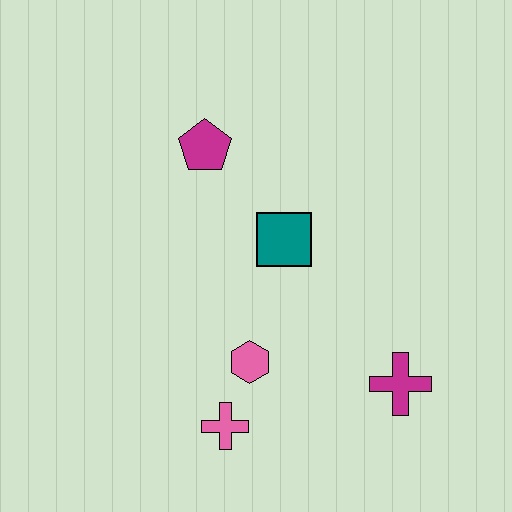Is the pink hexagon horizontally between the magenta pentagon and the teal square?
Yes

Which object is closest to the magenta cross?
The pink hexagon is closest to the magenta cross.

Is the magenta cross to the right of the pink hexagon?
Yes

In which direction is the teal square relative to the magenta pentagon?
The teal square is below the magenta pentagon.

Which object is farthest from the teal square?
The pink cross is farthest from the teal square.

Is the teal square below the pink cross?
No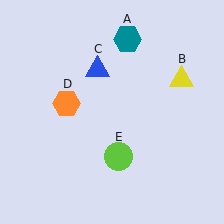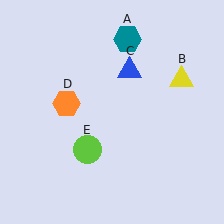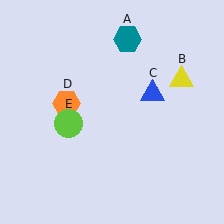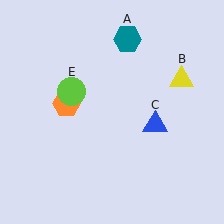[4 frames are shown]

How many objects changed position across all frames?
2 objects changed position: blue triangle (object C), lime circle (object E).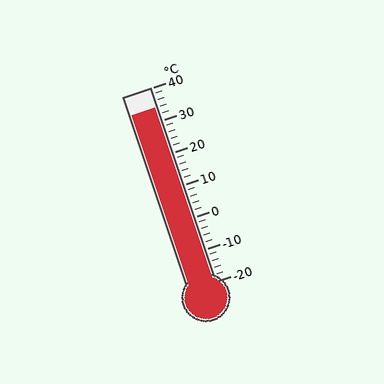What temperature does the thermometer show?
The thermometer shows approximately 34°C.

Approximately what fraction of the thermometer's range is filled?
The thermometer is filled to approximately 90% of its range.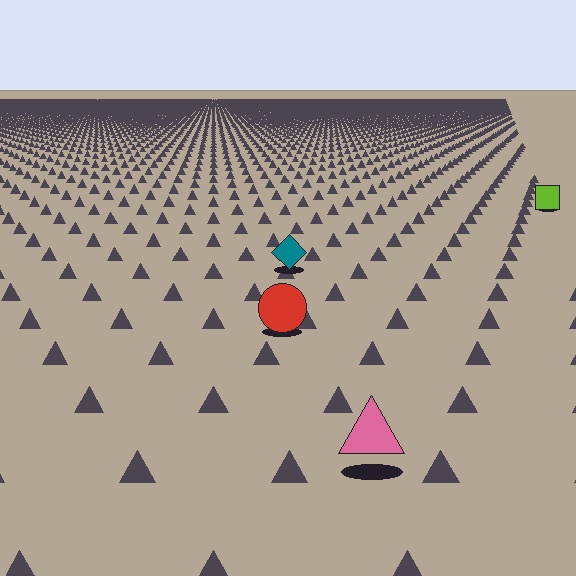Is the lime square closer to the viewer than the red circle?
No. The red circle is closer — you can tell from the texture gradient: the ground texture is coarser near it.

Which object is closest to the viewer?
The pink triangle is closest. The texture marks near it are larger and more spread out.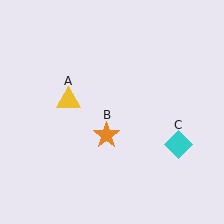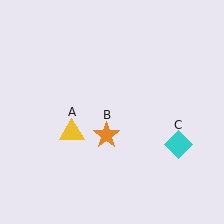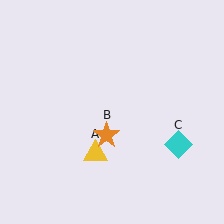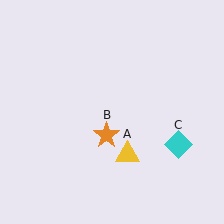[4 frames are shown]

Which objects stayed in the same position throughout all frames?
Orange star (object B) and cyan diamond (object C) remained stationary.